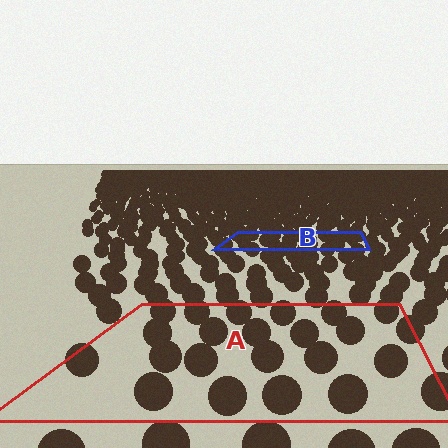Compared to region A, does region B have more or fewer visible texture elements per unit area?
Region B has more texture elements per unit area — they are packed more densely because it is farther away.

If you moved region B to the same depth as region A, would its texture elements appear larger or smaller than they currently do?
They would appear larger. At a closer depth, the same texture elements are projected at a bigger on-screen size.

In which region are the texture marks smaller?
The texture marks are smaller in region B, because it is farther away.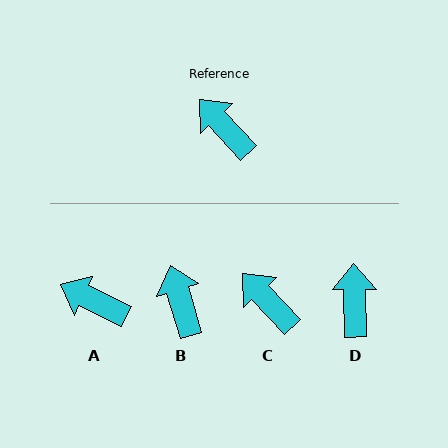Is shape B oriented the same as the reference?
No, it is off by about 27 degrees.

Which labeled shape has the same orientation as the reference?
C.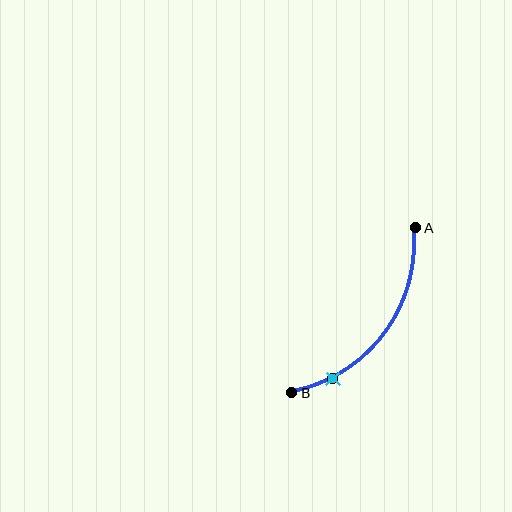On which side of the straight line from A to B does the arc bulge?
The arc bulges below and to the right of the straight line connecting A and B.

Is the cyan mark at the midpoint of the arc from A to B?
No. The cyan mark lies on the arc but is closer to endpoint B. The arc midpoint would be at the point on the curve equidistant along the arc from both A and B.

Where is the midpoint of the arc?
The arc midpoint is the point on the curve farthest from the straight line joining A and B. It sits below and to the right of that line.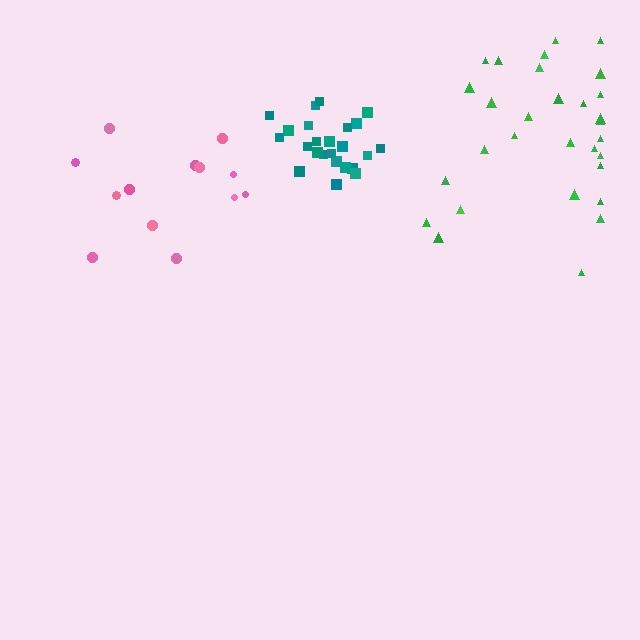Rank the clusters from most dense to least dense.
teal, green, pink.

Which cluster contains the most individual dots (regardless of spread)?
Green (30).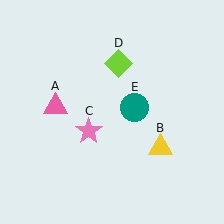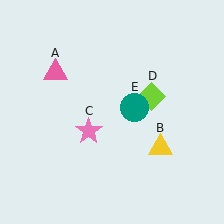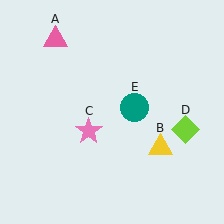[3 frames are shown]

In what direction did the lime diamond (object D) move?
The lime diamond (object D) moved down and to the right.